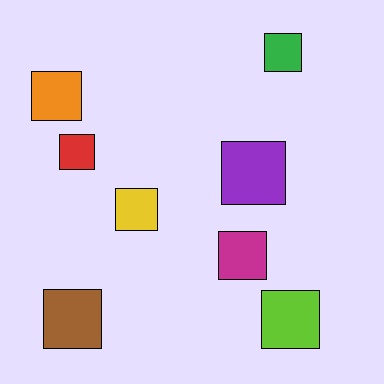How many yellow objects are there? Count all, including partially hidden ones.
There is 1 yellow object.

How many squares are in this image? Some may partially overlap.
There are 8 squares.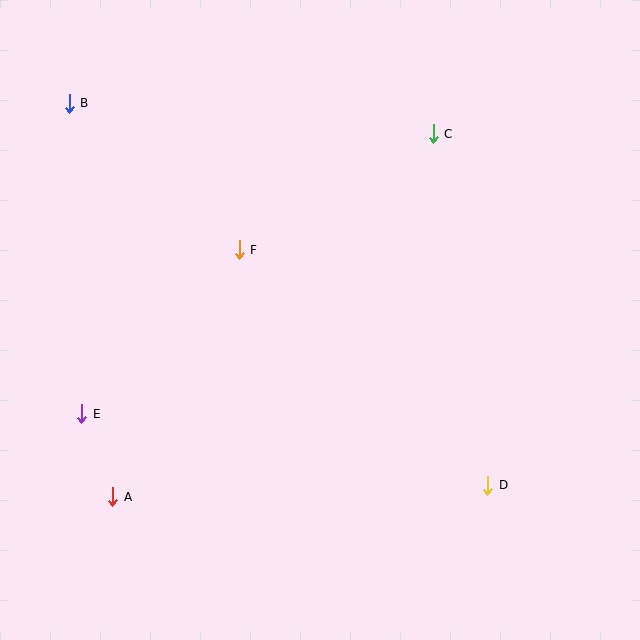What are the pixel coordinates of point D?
Point D is at (488, 485).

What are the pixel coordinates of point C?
Point C is at (433, 134).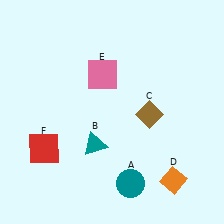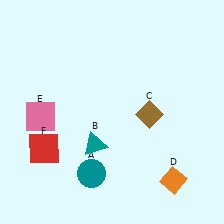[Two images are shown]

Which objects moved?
The objects that moved are: the teal circle (A), the pink square (E).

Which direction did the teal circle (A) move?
The teal circle (A) moved left.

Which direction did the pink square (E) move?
The pink square (E) moved left.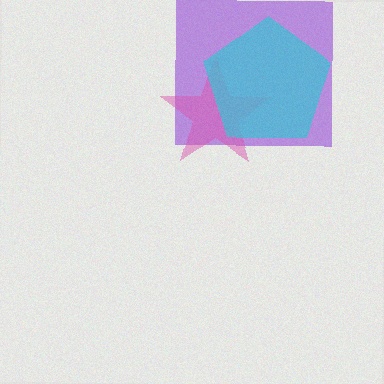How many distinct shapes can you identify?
There are 3 distinct shapes: a purple square, a pink star, a cyan pentagon.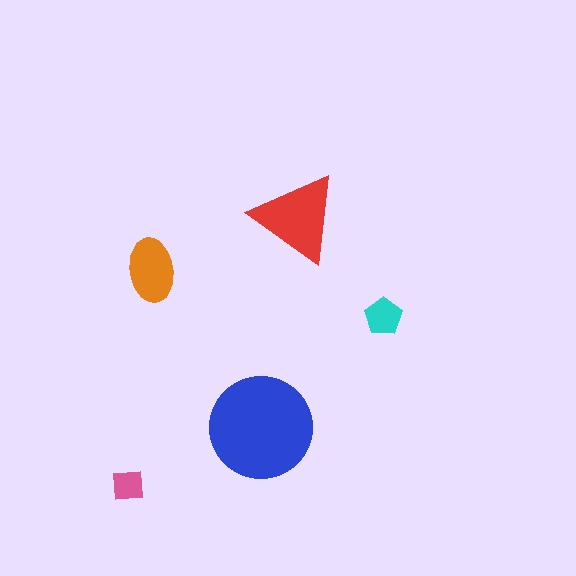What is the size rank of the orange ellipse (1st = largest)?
3rd.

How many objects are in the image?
There are 5 objects in the image.